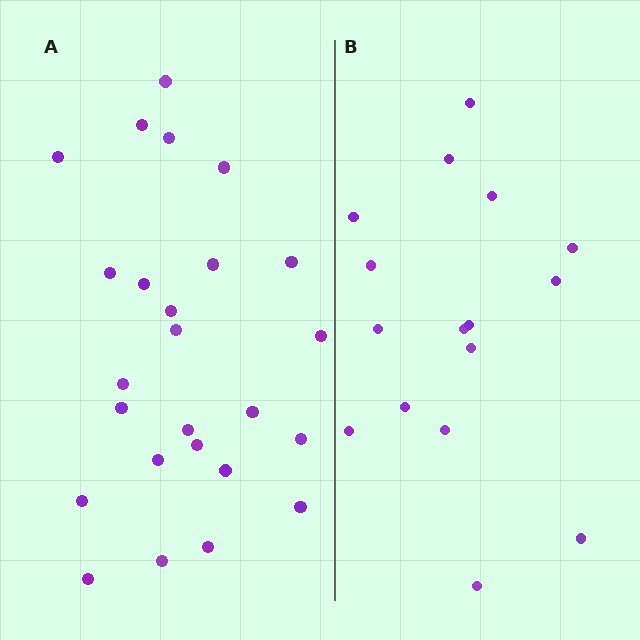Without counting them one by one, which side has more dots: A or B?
Region A (the left region) has more dots.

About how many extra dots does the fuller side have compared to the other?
Region A has roughly 8 or so more dots than region B.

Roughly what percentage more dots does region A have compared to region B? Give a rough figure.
About 55% more.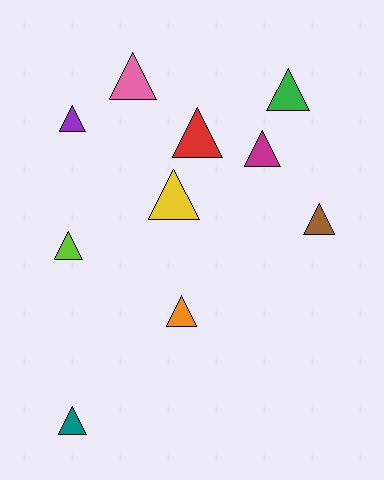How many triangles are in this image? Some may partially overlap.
There are 10 triangles.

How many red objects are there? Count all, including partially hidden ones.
There is 1 red object.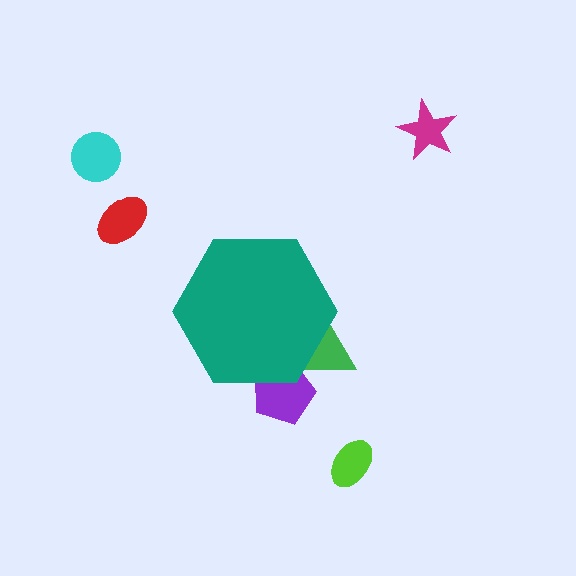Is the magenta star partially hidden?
No, the magenta star is fully visible.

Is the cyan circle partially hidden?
No, the cyan circle is fully visible.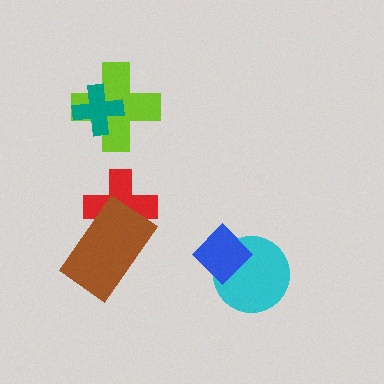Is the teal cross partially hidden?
No, no other shape covers it.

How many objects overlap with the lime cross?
1 object overlaps with the lime cross.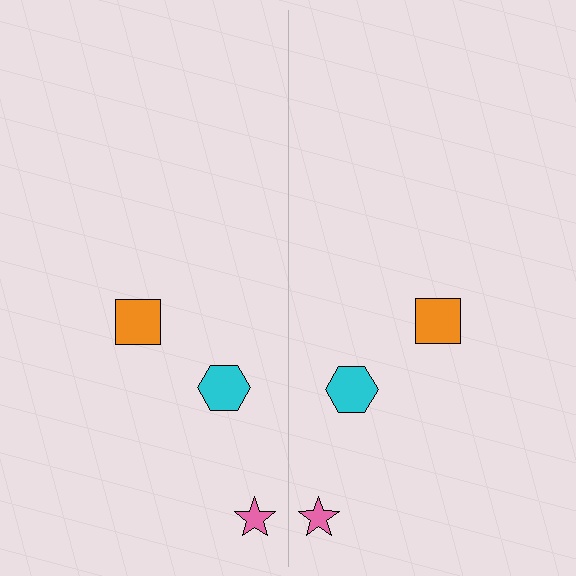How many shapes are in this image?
There are 6 shapes in this image.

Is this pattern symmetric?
Yes, this pattern has bilateral (reflection) symmetry.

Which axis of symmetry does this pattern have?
The pattern has a vertical axis of symmetry running through the center of the image.